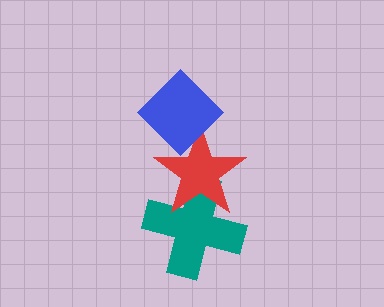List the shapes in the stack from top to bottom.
From top to bottom: the blue diamond, the red star, the teal cross.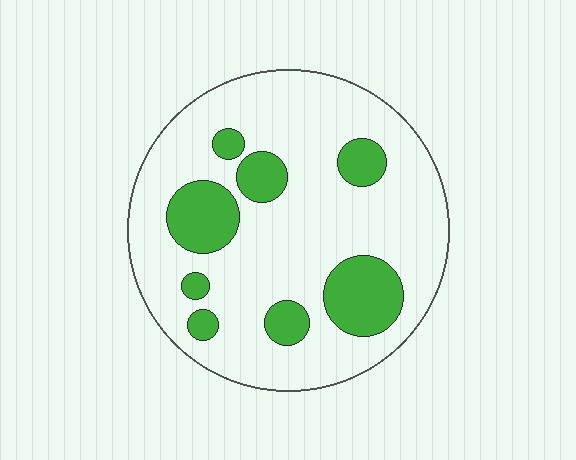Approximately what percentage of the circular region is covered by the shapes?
Approximately 20%.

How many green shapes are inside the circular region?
8.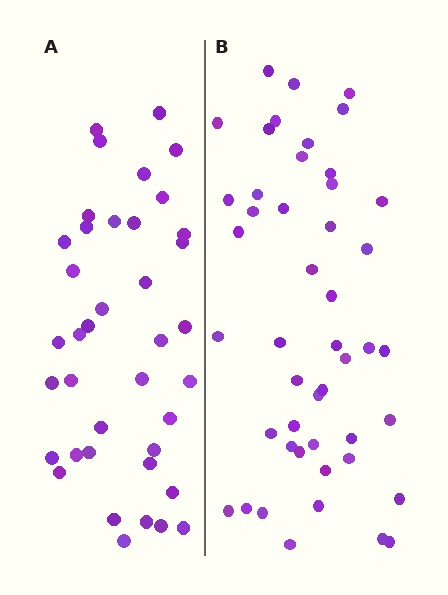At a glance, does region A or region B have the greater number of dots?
Region B (the right region) has more dots.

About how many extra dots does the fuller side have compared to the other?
Region B has roughly 8 or so more dots than region A.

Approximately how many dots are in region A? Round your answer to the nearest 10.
About 40 dots. (The exact count is 39, which rounds to 40.)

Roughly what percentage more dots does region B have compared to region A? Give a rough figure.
About 20% more.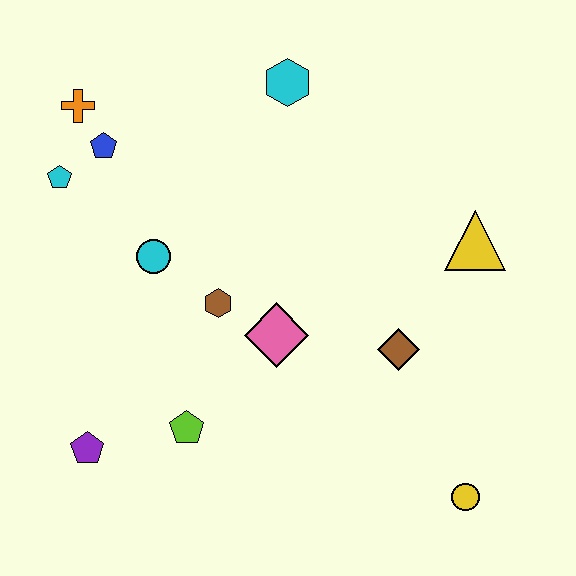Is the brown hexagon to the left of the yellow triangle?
Yes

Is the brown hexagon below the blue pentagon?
Yes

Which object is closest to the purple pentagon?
The lime pentagon is closest to the purple pentagon.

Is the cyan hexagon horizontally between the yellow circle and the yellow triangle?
No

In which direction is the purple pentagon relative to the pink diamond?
The purple pentagon is to the left of the pink diamond.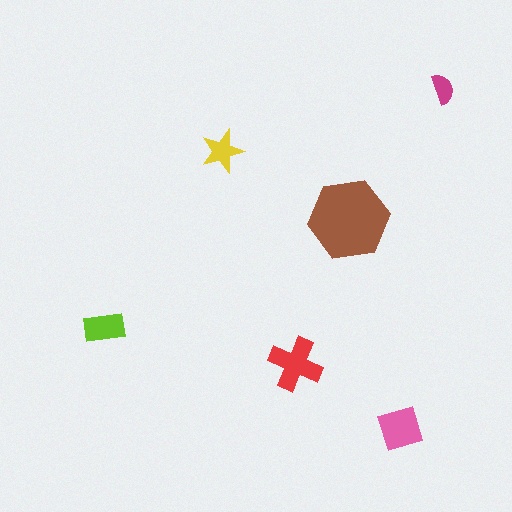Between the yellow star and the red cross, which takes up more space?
The red cross.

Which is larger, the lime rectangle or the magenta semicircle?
The lime rectangle.